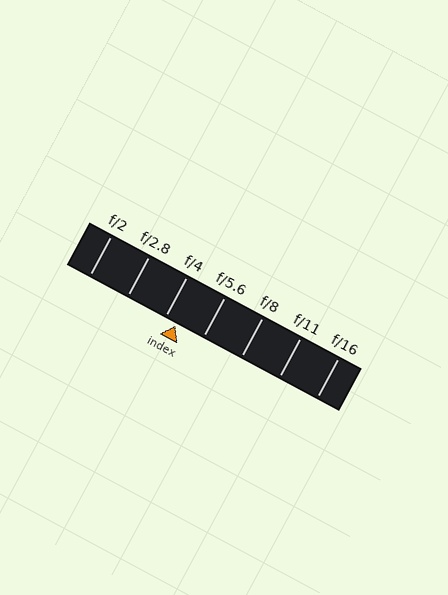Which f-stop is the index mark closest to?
The index mark is closest to f/4.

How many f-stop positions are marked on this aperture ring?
There are 7 f-stop positions marked.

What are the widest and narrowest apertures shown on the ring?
The widest aperture shown is f/2 and the narrowest is f/16.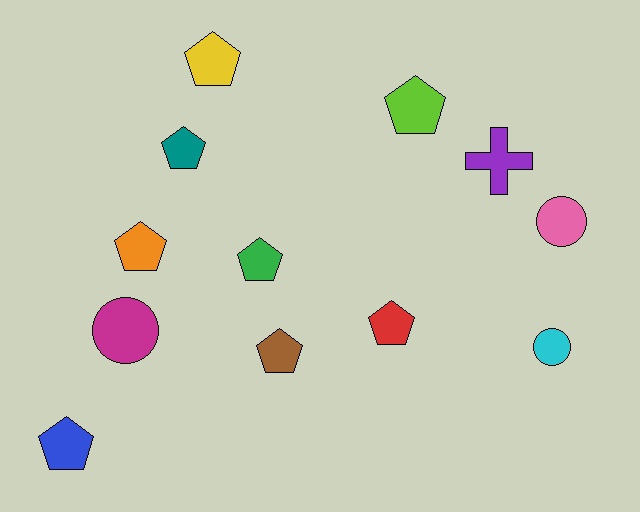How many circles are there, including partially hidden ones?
There are 3 circles.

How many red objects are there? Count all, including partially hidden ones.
There is 1 red object.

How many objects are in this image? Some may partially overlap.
There are 12 objects.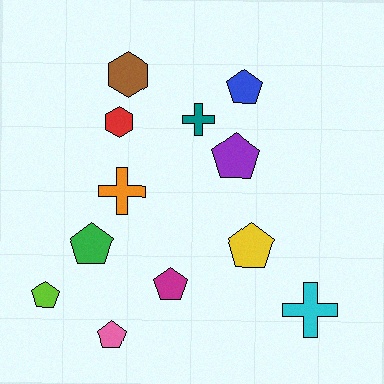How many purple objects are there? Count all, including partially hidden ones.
There is 1 purple object.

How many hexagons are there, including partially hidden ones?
There are 2 hexagons.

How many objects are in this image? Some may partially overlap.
There are 12 objects.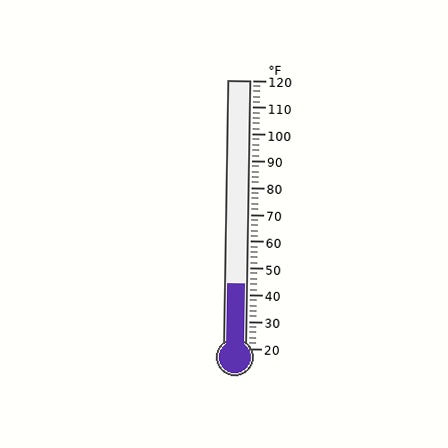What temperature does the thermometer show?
The thermometer shows approximately 44°F.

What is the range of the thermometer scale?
The thermometer scale ranges from 20°F to 120°F.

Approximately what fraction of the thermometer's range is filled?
The thermometer is filled to approximately 25% of its range.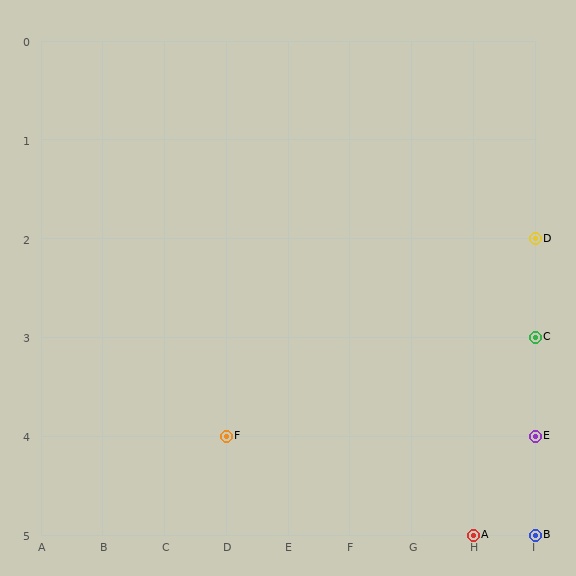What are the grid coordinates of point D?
Point D is at grid coordinates (I, 2).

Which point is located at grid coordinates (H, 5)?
Point A is at (H, 5).